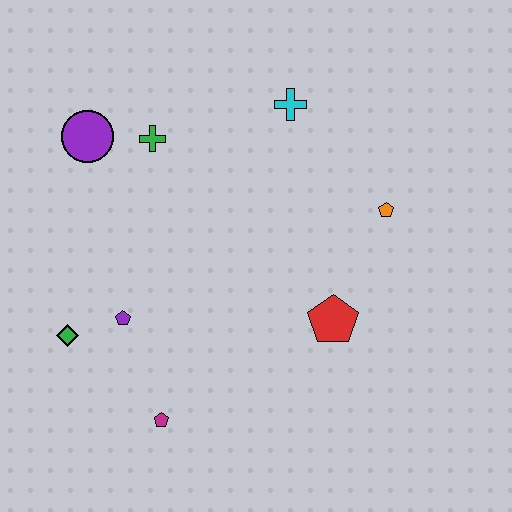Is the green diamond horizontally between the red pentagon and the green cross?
No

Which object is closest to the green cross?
The purple circle is closest to the green cross.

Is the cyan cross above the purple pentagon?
Yes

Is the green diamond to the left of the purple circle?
Yes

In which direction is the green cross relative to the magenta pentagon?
The green cross is above the magenta pentagon.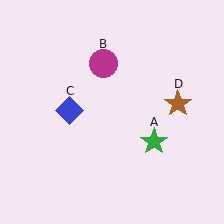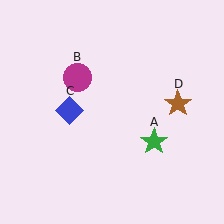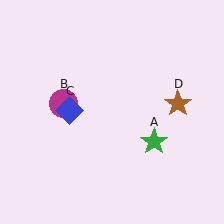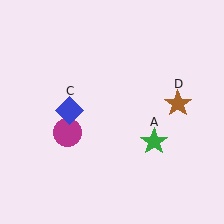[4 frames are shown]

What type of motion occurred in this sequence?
The magenta circle (object B) rotated counterclockwise around the center of the scene.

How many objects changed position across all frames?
1 object changed position: magenta circle (object B).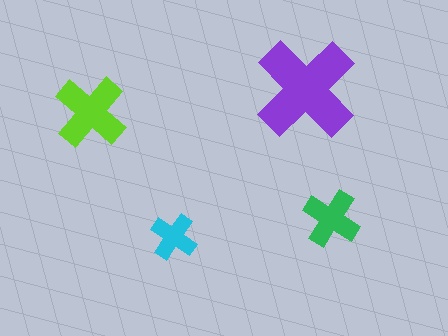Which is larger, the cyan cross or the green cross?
The green one.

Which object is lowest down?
The cyan cross is bottommost.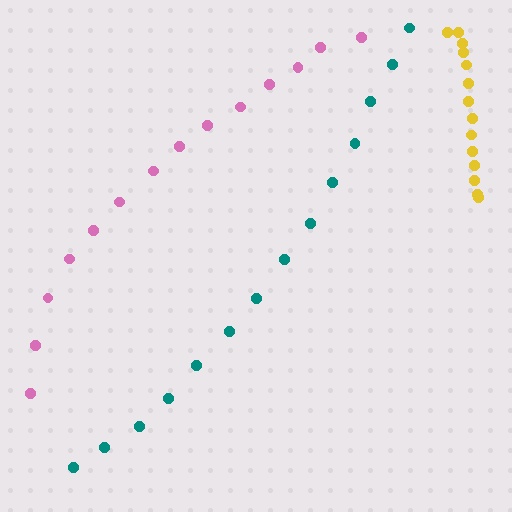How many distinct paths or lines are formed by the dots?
There are 3 distinct paths.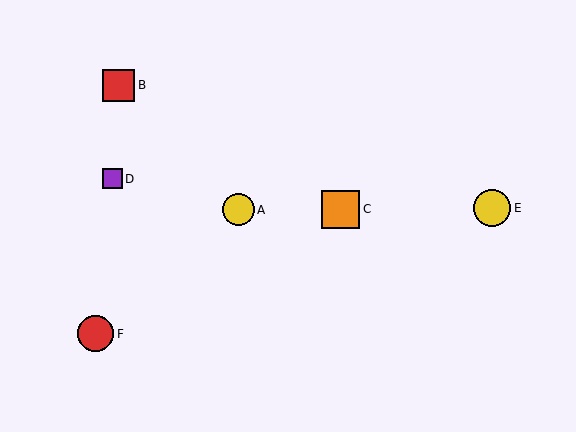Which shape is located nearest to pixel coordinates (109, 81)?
The red square (labeled B) at (119, 85) is nearest to that location.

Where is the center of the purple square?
The center of the purple square is at (112, 179).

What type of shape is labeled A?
Shape A is a yellow circle.